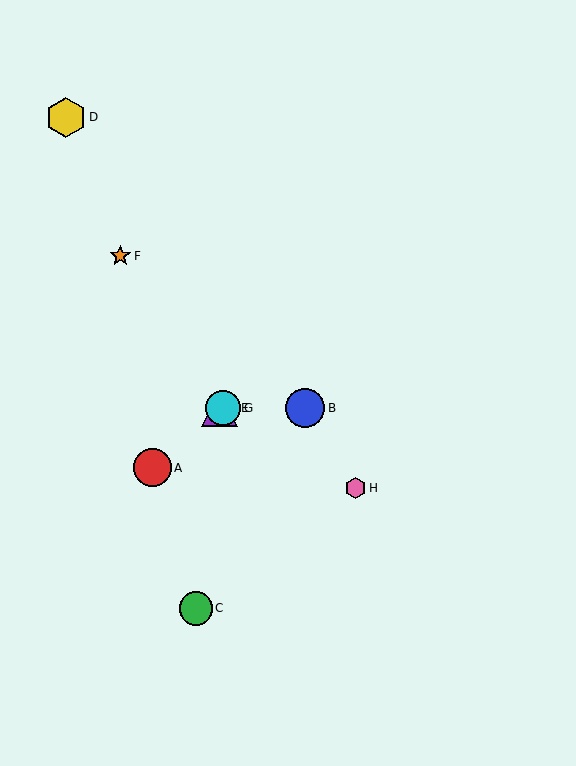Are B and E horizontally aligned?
Yes, both are at y≈408.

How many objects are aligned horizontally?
3 objects (B, E, G) are aligned horizontally.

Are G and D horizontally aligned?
No, G is at y≈408 and D is at y≈117.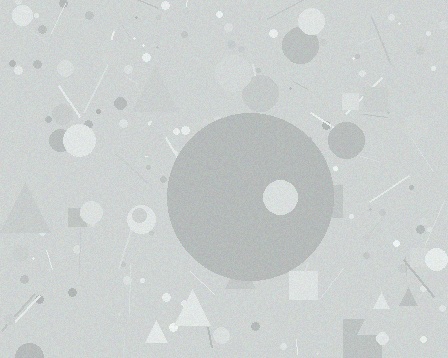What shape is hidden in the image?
A circle is hidden in the image.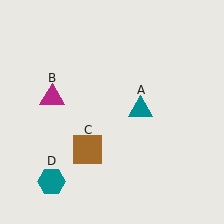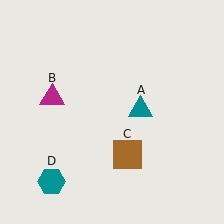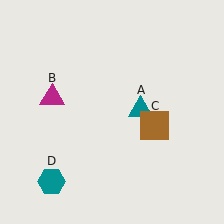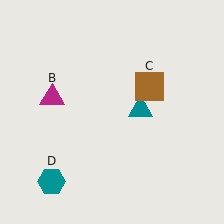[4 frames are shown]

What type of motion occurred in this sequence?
The brown square (object C) rotated counterclockwise around the center of the scene.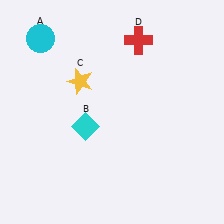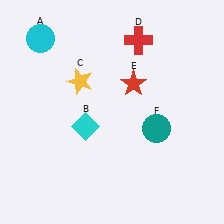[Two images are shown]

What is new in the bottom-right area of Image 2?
A teal circle (F) was added in the bottom-right area of Image 2.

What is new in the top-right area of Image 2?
A red star (E) was added in the top-right area of Image 2.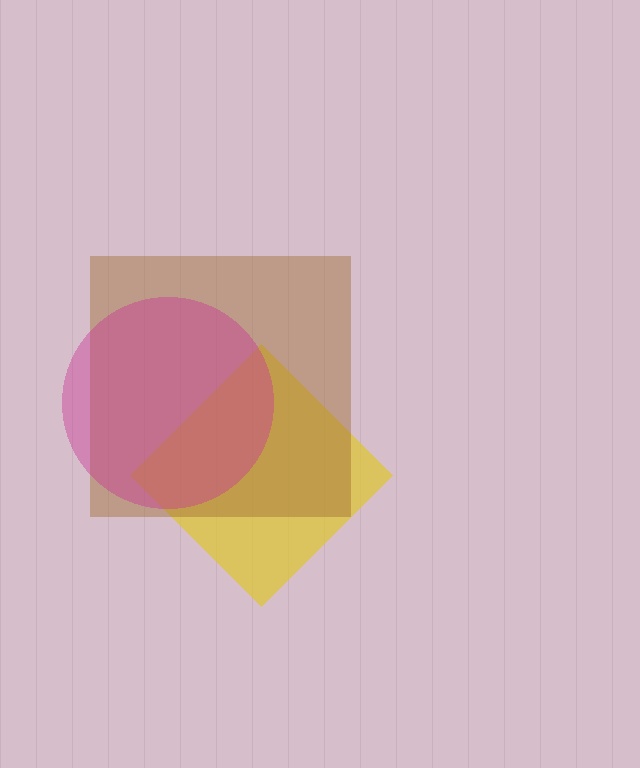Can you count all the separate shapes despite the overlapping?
Yes, there are 3 separate shapes.